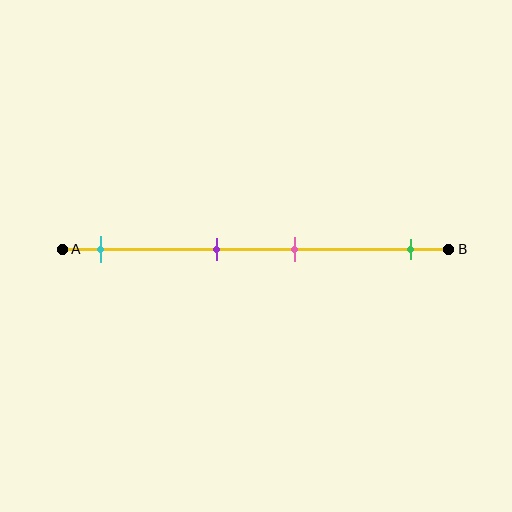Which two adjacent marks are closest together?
The purple and pink marks are the closest adjacent pair.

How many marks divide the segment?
There are 4 marks dividing the segment.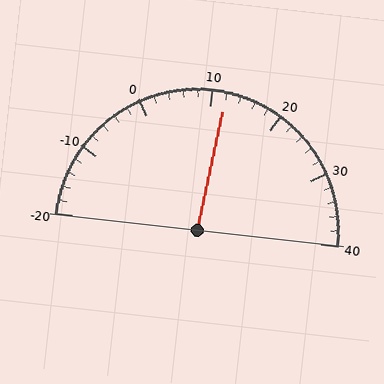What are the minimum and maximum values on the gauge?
The gauge ranges from -20 to 40.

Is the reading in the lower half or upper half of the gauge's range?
The reading is in the upper half of the range (-20 to 40).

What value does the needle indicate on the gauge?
The needle indicates approximately 12.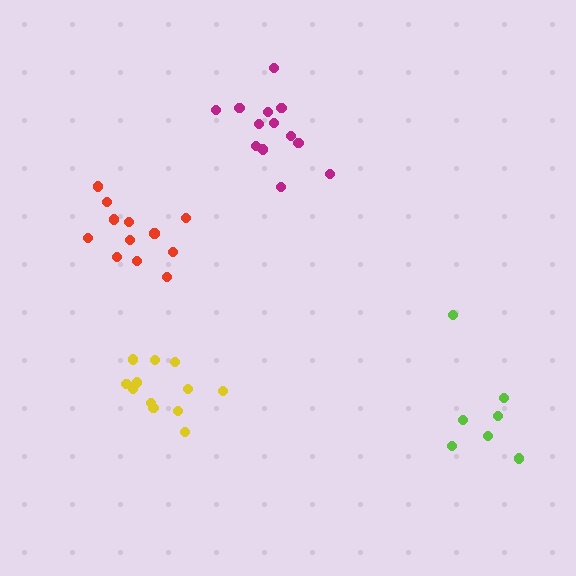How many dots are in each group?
Group 1: 12 dots, Group 2: 13 dots, Group 3: 7 dots, Group 4: 12 dots (44 total).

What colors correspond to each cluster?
The clusters are colored: red, magenta, lime, yellow.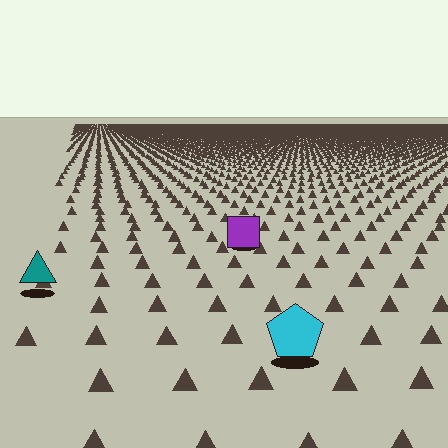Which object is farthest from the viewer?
The purple square is farthest from the viewer. It appears smaller and the ground texture around it is denser.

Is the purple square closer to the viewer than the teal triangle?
No. The teal triangle is closer — you can tell from the texture gradient: the ground texture is coarser near it.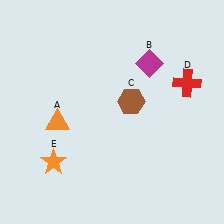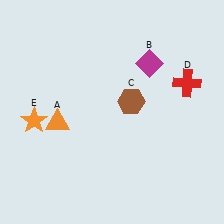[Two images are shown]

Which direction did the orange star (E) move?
The orange star (E) moved up.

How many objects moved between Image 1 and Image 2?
1 object moved between the two images.